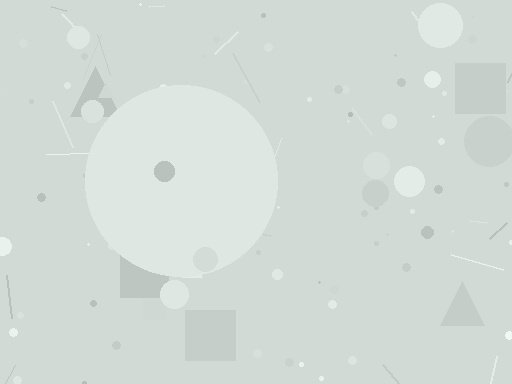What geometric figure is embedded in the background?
A circle is embedded in the background.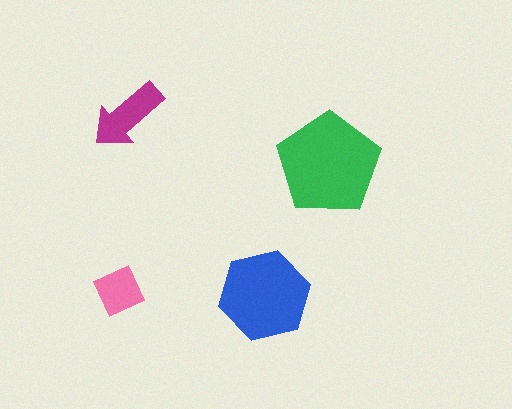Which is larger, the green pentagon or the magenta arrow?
The green pentagon.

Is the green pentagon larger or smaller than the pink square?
Larger.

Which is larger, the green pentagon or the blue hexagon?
The green pentagon.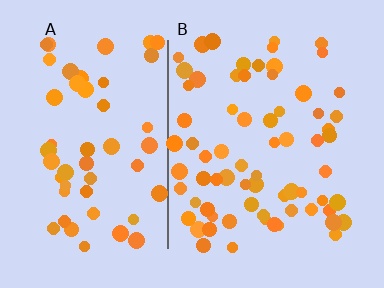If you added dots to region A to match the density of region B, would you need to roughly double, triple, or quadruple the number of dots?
Approximately double.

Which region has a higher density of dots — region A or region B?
B (the right).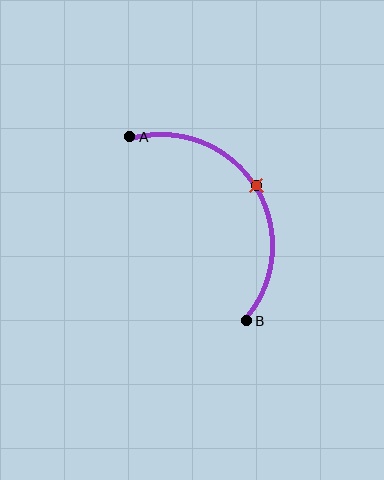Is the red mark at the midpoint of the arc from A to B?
Yes. The red mark lies on the arc at equal arc-length from both A and B — it is the arc midpoint.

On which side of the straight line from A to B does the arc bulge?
The arc bulges to the right of the straight line connecting A and B.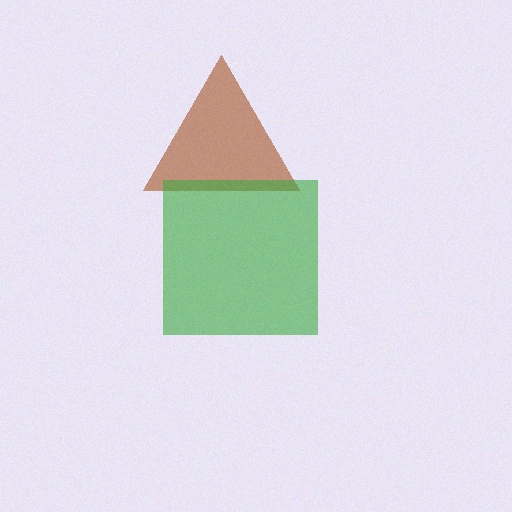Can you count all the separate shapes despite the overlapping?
Yes, there are 2 separate shapes.